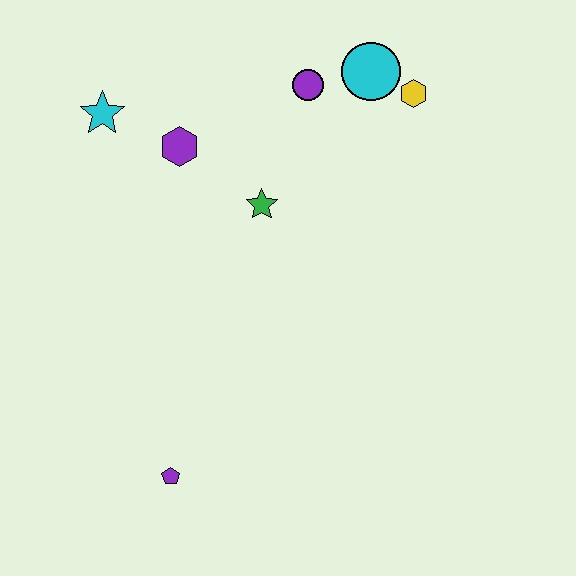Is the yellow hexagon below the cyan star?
No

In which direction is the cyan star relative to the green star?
The cyan star is to the left of the green star.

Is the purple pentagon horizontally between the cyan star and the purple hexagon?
Yes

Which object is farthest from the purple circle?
The purple pentagon is farthest from the purple circle.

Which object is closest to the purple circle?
The cyan circle is closest to the purple circle.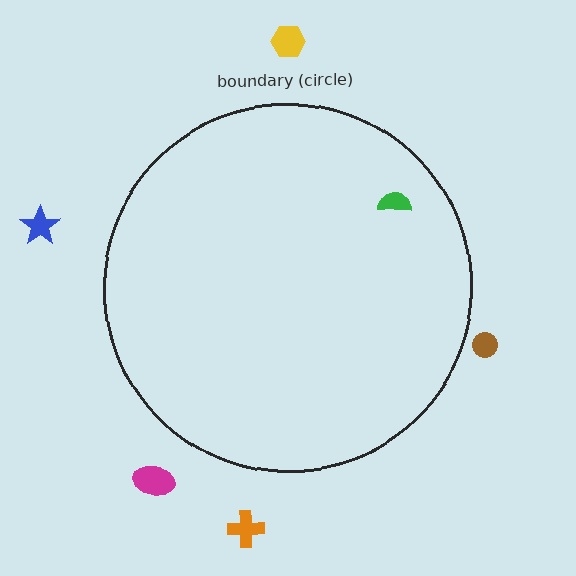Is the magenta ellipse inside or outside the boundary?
Outside.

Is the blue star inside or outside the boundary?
Outside.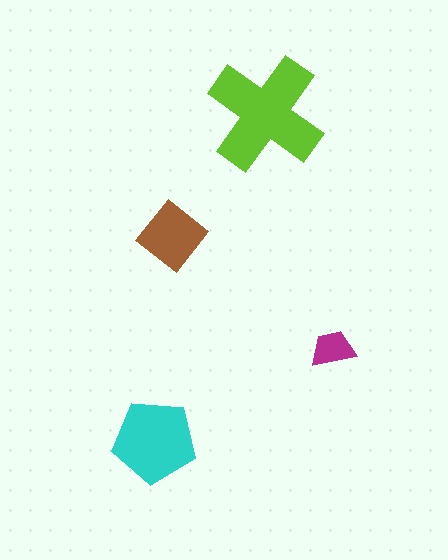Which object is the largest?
The lime cross.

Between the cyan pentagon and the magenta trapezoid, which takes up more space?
The cyan pentagon.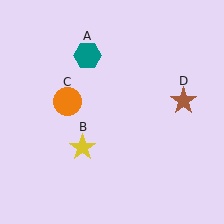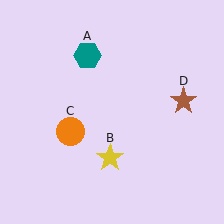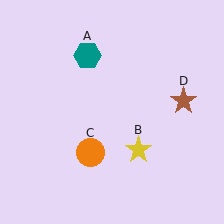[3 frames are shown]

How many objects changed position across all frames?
2 objects changed position: yellow star (object B), orange circle (object C).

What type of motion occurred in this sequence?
The yellow star (object B), orange circle (object C) rotated counterclockwise around the center of the scene.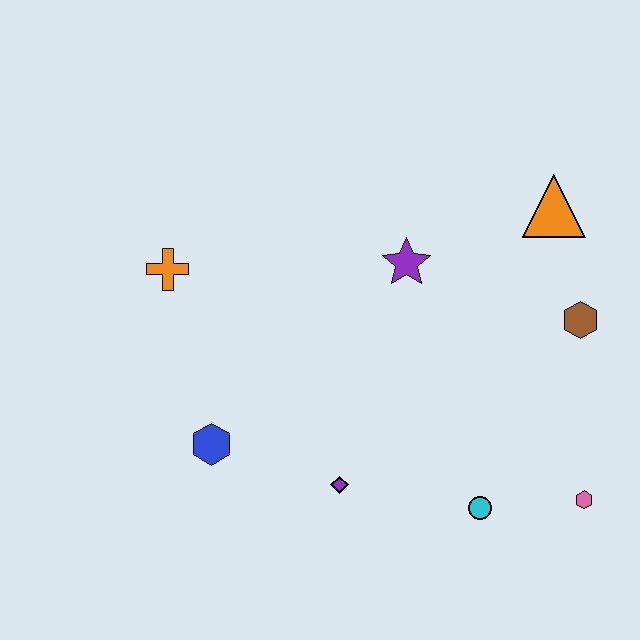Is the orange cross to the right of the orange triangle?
No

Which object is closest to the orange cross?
The blue hexagon is closest to the orange cross.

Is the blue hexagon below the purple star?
Yes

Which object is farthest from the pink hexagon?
The orange cross is farthest from the pink hexagon.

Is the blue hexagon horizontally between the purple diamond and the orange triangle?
No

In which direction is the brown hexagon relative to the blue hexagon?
The brown hexagon is to the right of the blue hexagon.